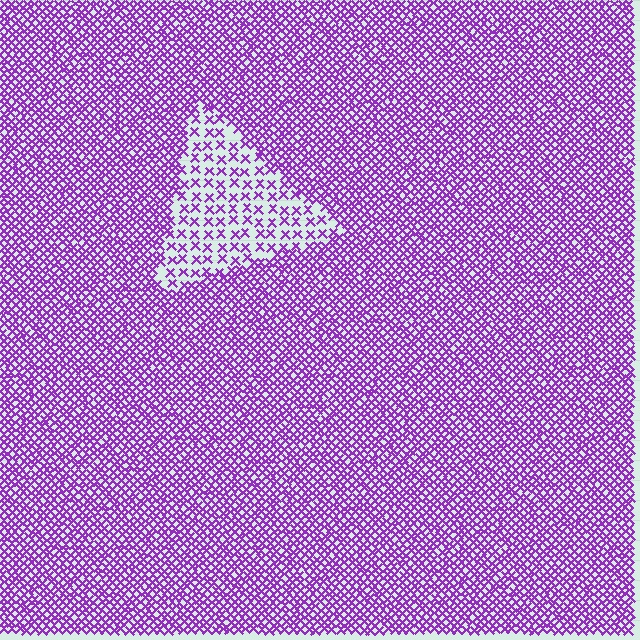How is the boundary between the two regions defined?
The boundary is defined by a change in element density (approximately 2.6x ratio). All elements are the same color, size, and shape.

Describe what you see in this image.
The image contains small purple elements arranged at two different densities. A triangle-shaped region is visible where the elements are less densely packed than the surrounding area.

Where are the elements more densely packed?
The elements are more densely packed outside the triangle boundary.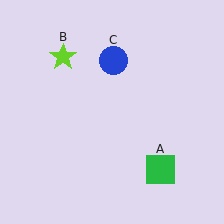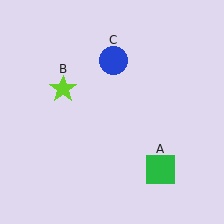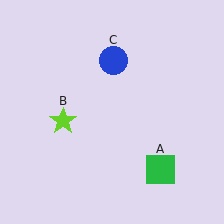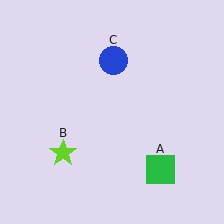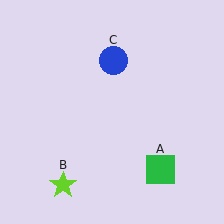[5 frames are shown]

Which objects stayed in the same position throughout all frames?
Green square (object A) and blue circle (object C) remained stationary.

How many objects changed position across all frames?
1 object changed position: lime star (object B).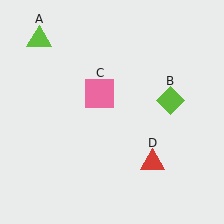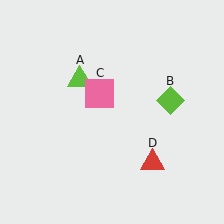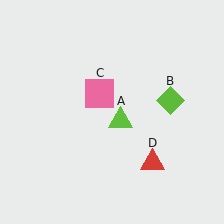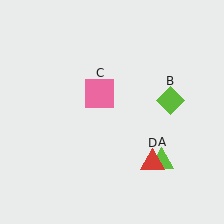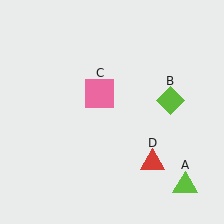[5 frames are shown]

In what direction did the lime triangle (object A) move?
The lime triangle (object A) moved down and to the right.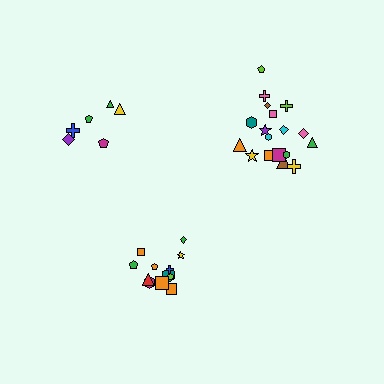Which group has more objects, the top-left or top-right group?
The top-right group.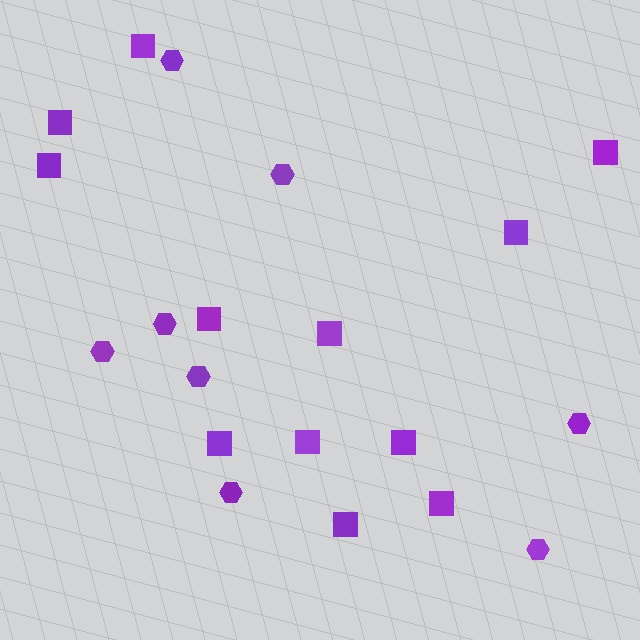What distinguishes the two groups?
There are 2 groups: one group of squares (12) and one group of hexagons (8).